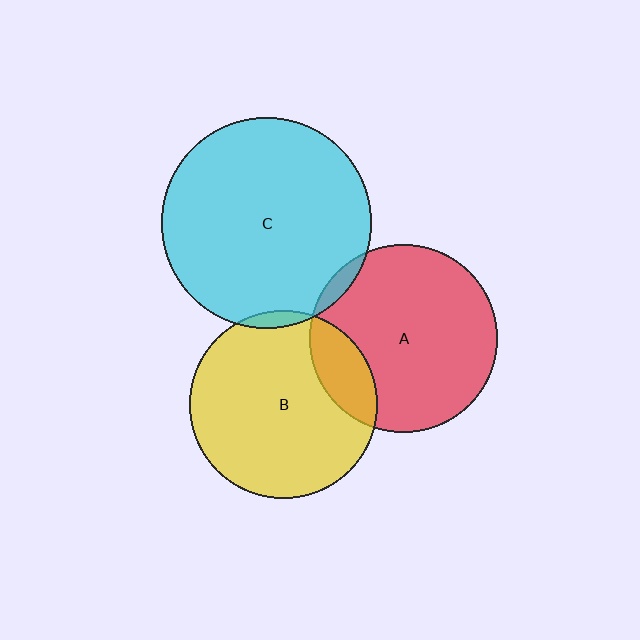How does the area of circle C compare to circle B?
Approximately 1.2 times.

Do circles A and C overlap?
Yes.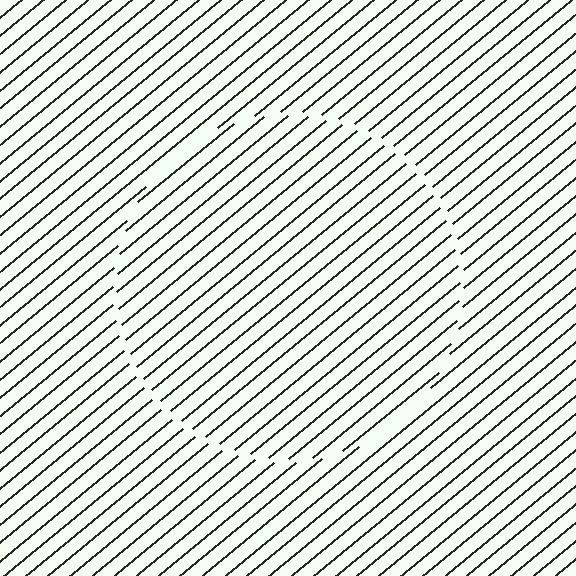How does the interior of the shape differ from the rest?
The interior of the shape contains the same grating, shifted by half a period — the contour is defined by the phase discontinuity where line-ends from the inner and outer gratings abut.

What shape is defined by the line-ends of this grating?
An illusory circle. The interior of the shape contains the same grating, shifted by half a period — the contour is defined by the phase discontinuity where line-ends from the inner and outer gratings abut.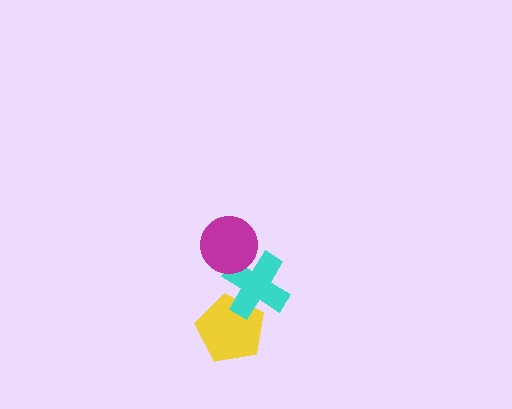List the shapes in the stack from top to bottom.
From top to bottom: the magenta circle, the cyan cross, the yellow pentagon.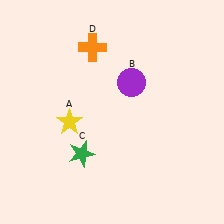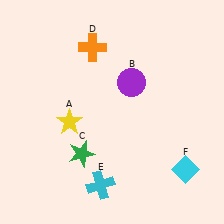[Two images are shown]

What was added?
A cyan cross (E), a cyan diamond (F) were added in Image 2.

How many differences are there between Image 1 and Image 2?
There are 2 differences between the two images.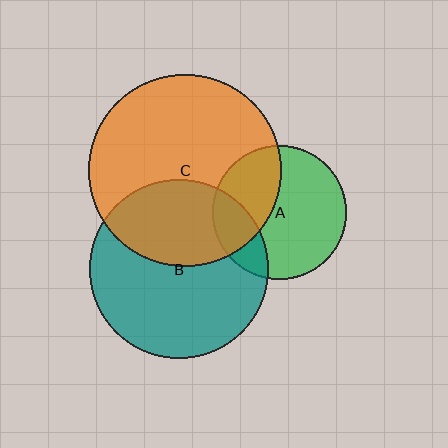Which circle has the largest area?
Circle C (orange).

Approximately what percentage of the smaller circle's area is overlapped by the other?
Approximately 40%.